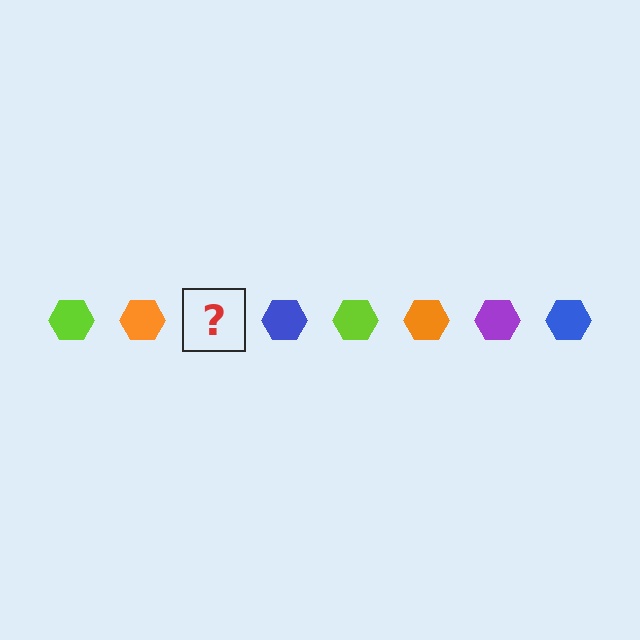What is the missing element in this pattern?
The missing element is a purple hexagon.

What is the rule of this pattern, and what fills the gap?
The rule is that the pattern cycles through lime, orange, purple, blue hexagons. The gap should be filled with a purple hexagon.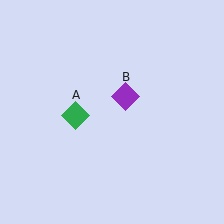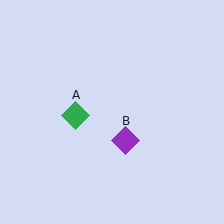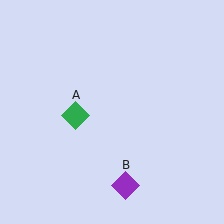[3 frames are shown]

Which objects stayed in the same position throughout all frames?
Green diamond (object A) remained stationary.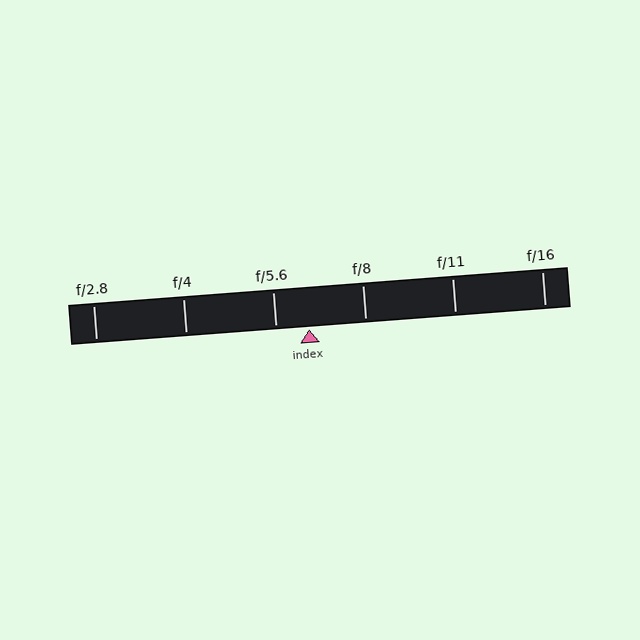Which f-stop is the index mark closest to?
The index mark is closest to f/5.6.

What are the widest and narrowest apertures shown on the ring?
The widest aperture shown is f/2.8 and the narrowest is f/16.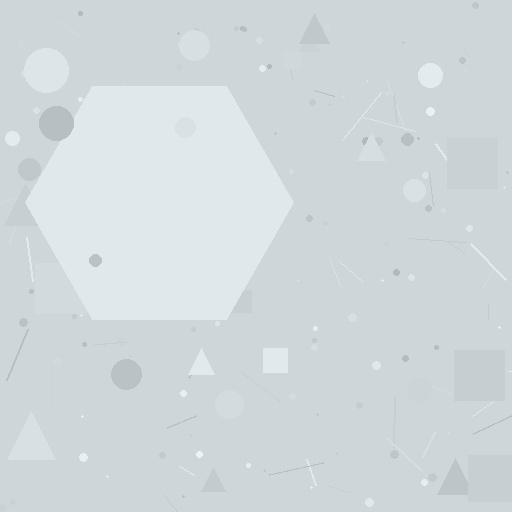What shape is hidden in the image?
A hexagon is hidden in the image.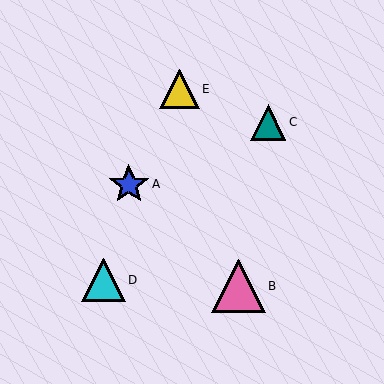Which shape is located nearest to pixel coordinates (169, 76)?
The yellow triangle (labeled E) at (179, 89) is nearest to that location.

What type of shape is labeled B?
Shape B is a pink triangle.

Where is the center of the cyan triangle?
The center of the cyan triangle is at (104, 280).